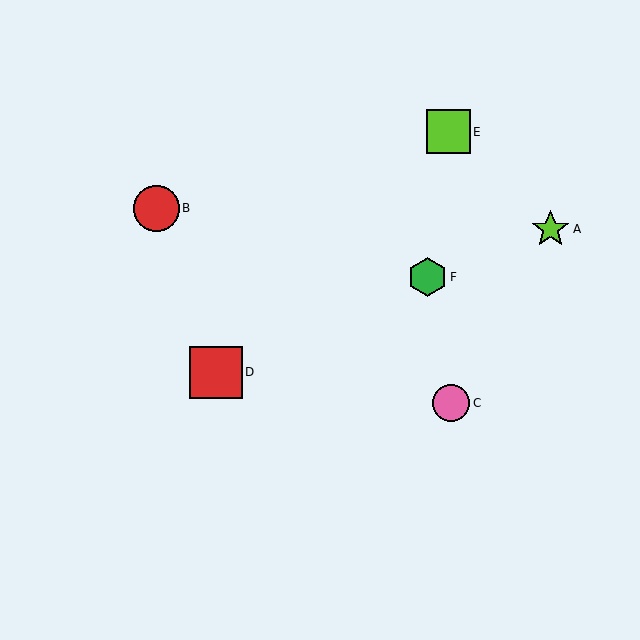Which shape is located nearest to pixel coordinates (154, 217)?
The red circle (labeled B) at (156, 208) is nearest to that location.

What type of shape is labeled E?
Shape E is a lime square.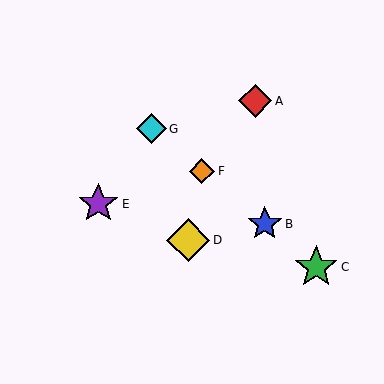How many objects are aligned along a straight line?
4 objects (B, C, F, G) are aligned along a straight line.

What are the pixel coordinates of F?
Object F is at (202, 171).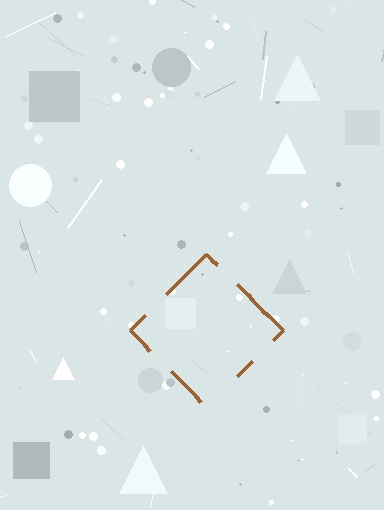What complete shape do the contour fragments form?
The contour fragments form a diamond.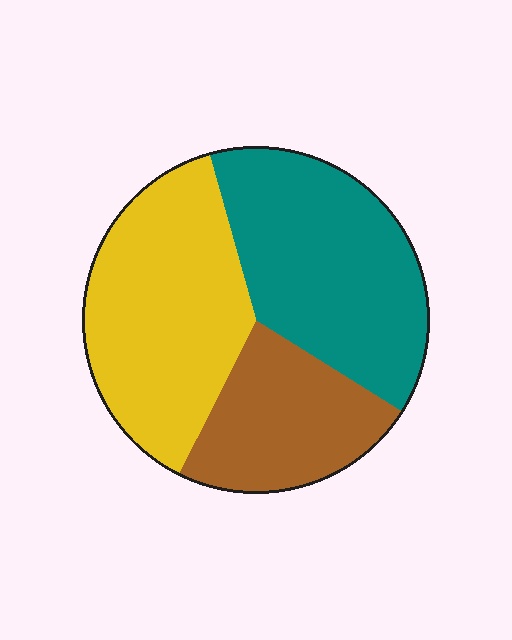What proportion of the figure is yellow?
Yellow covers about 40% of the figure.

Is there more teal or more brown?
Teal.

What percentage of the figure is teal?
Teal takes up about three eighths (3/8) of the figure.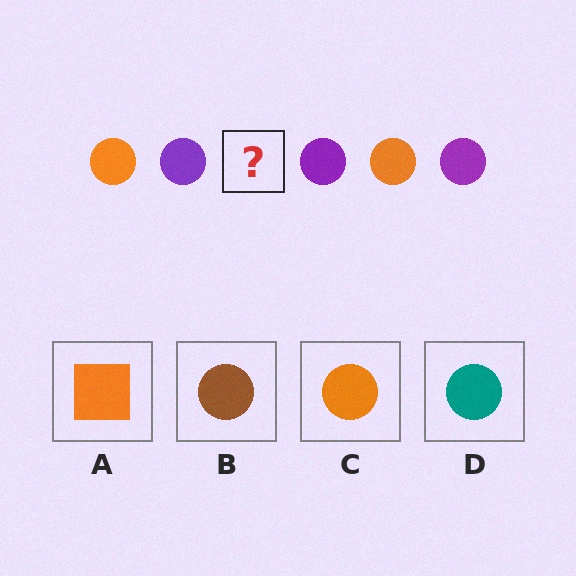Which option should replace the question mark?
Option C.